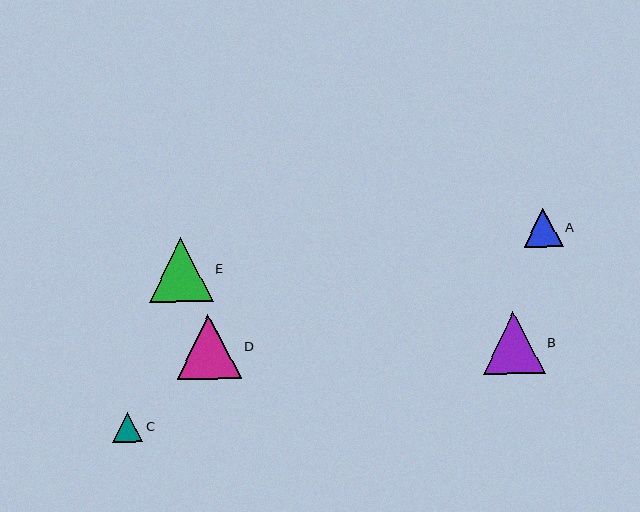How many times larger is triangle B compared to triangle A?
Triangle B is approximately 1.6 times the size of triangle A.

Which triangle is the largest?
Triangle D is the largest with a size of approximately 64 pixels.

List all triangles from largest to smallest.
From largest to smallest: D, E, B, A, C.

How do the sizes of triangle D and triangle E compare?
Triangle D and triangle E are approximately the same size.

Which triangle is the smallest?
Triangle C is the smallest with a size of approximately 30 pixels.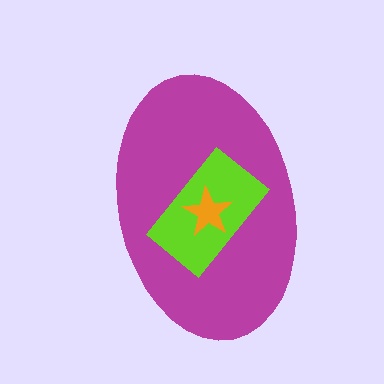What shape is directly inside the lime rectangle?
The orange star.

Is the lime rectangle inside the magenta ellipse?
Yes.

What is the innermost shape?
The orange star.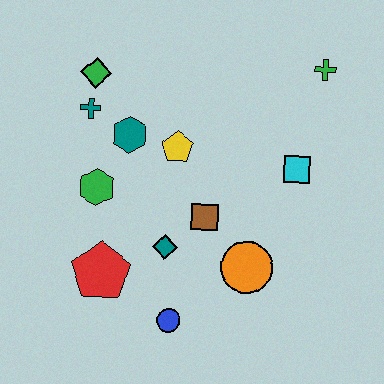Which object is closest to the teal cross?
The green diamond is closest to the teal cross.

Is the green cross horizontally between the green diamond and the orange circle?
No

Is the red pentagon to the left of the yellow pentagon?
Yes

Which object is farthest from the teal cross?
The green cross is farthest from the teal cross.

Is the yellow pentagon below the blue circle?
No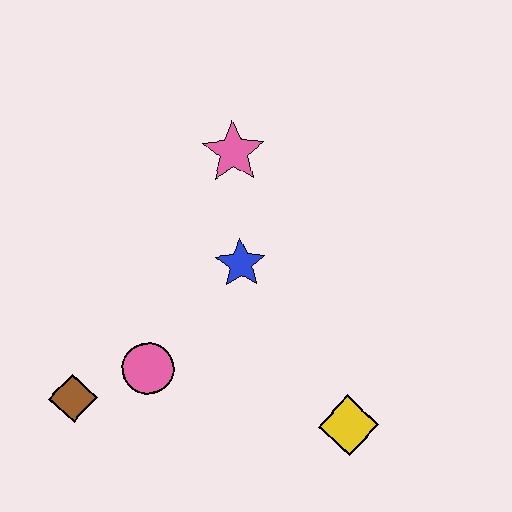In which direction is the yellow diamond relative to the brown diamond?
The yellow diamond is to the right of the brown diamond.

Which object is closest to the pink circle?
The brown diamond is closest to the pink circle.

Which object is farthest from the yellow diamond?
The pink star is farthest from the yellow diamond.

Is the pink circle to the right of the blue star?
No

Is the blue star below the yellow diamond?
No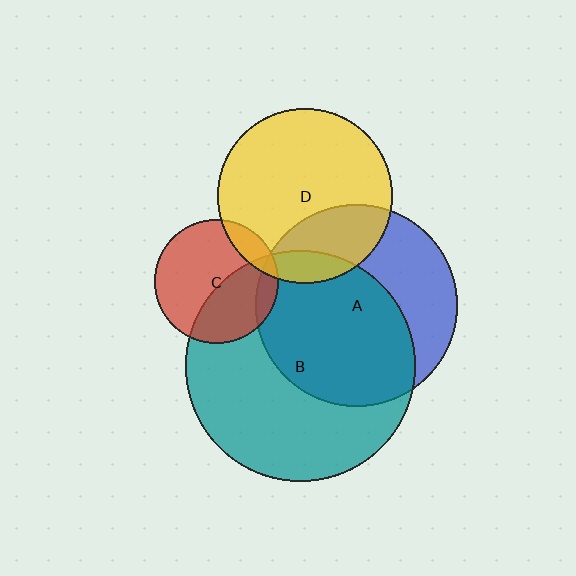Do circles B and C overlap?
Yes.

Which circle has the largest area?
Circle B (teal).